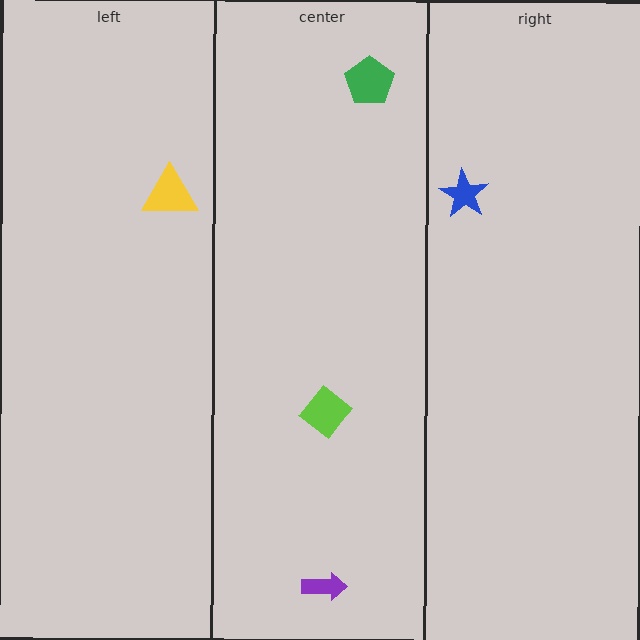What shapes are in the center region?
The lime diamond, the purple arrow, the green pentagon.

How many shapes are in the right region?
1.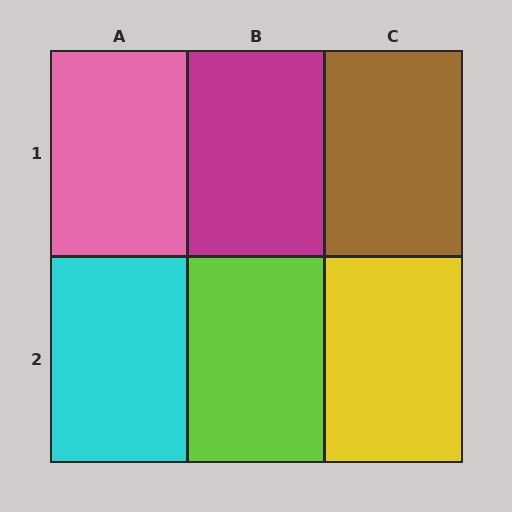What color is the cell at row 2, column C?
Yellow.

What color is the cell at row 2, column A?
Cyan.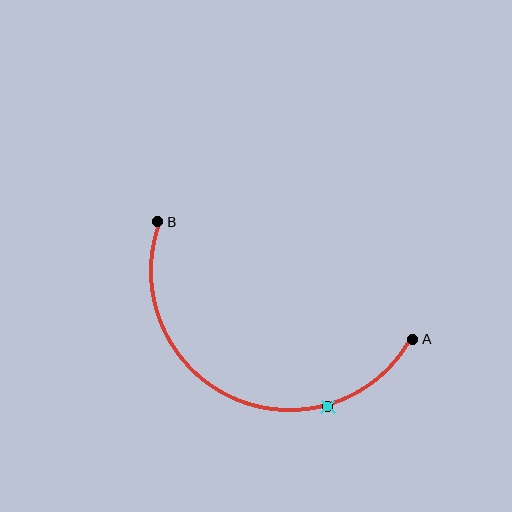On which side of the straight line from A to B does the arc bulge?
The arc bulges below the straight line connecting A and B.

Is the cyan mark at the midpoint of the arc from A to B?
No. The cyan mark lies on the arc but is closer to endpoint A. The arc midpoint would be at the point on the curve equidistant along the arc from both A and B.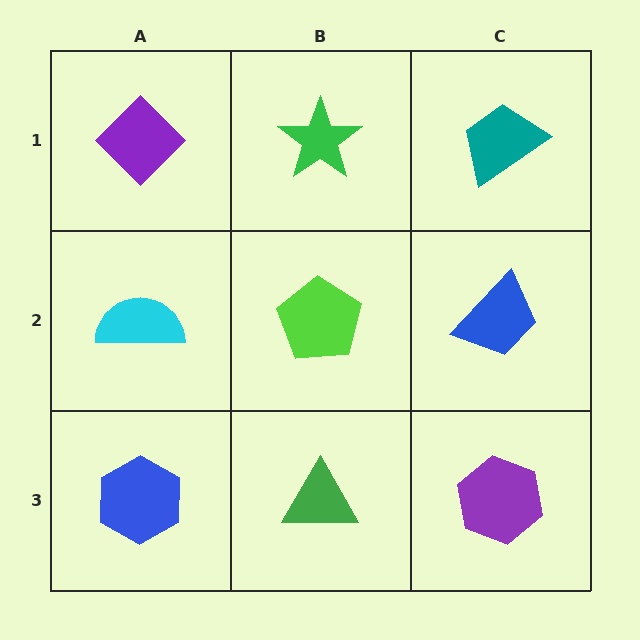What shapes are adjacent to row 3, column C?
A blue trapezoid (row 2, column C), a green triangle (row 3, column B).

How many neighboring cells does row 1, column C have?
2.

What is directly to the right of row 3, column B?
A purple hexagon.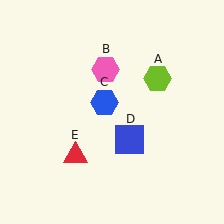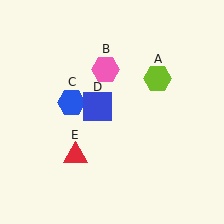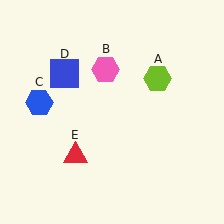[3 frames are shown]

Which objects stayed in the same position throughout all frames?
Lime hexagon (object A) and pink hexagon (object B) and red triangle (object E) remained stationary.